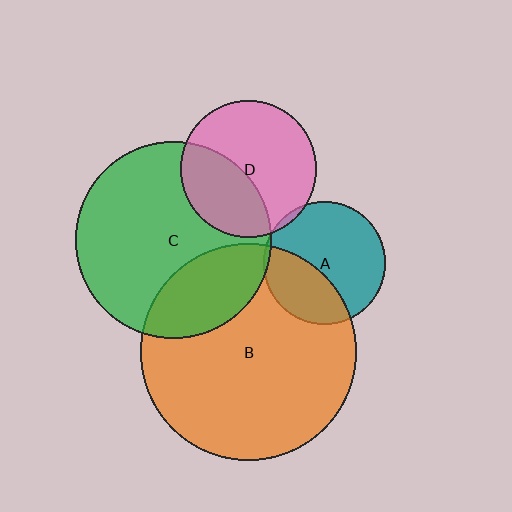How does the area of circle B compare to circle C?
Approximately 1.2 times.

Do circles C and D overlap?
Yes.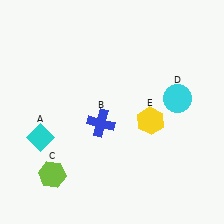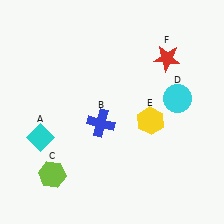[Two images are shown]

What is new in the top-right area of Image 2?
A red star (F) was added in the top-right area of Image 2.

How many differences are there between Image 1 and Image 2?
There is 1 difference between the two images.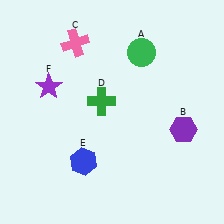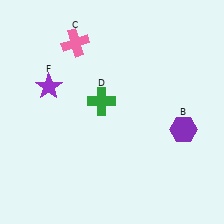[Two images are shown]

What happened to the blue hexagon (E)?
The blue hexagon (E) was removed in Image 2. It was in the bottom-left area of Image 1.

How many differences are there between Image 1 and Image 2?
There are 2 differences between the two images.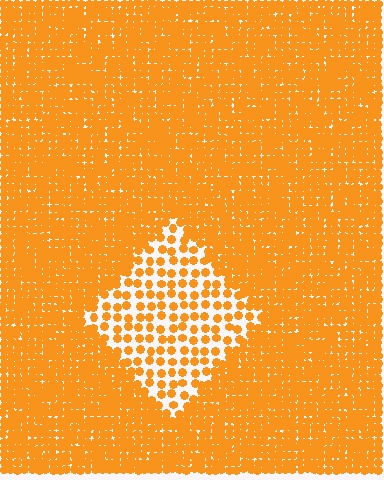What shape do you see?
I see a diamond.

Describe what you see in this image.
The image contains small orange elements arranged at two different densities. A diamond-shaped region is visible where the elements are less densely packed than the surrounding area.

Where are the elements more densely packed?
The elements are more densely packed outside the diamond boundary.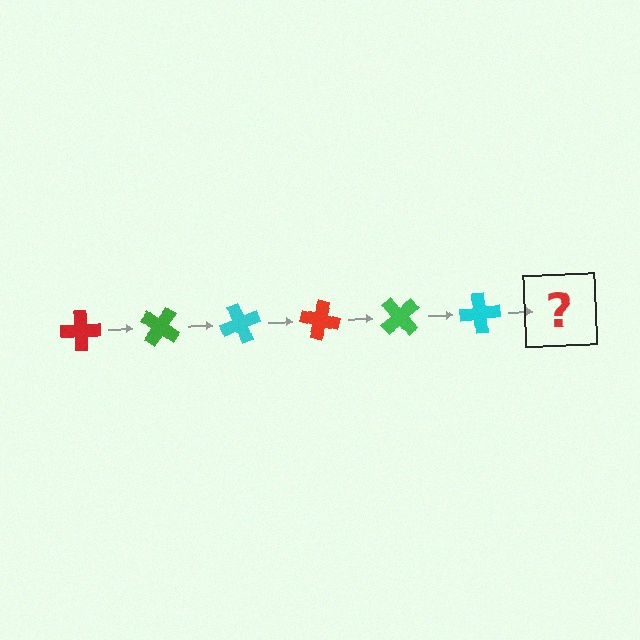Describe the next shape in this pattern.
It should be a red cross, rotated 210 degrees from the start.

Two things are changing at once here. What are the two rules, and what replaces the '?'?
The two rules are that it rotates 35 degrees each step and the color cycles through red, green, and cyan. The '?' should be a red cross, rotated 210 degrees from the start.